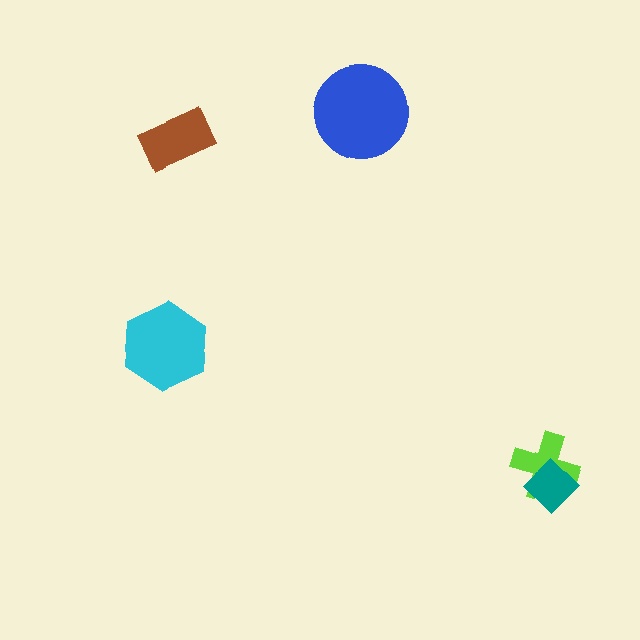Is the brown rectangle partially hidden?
No, no other shape covers it.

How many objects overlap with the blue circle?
0 objects overlap with the blue circle.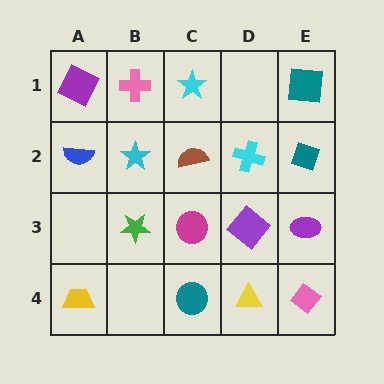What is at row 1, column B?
A pink cross.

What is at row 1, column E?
A teal square.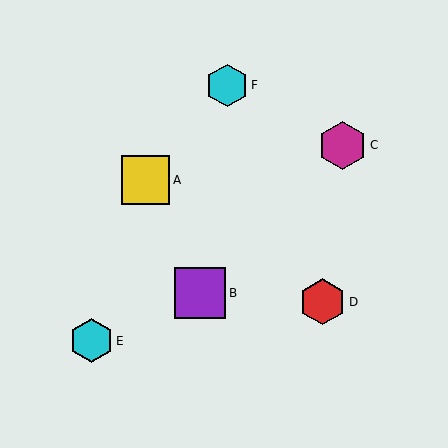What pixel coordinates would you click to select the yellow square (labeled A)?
Click at (146, 180) to select the yellow square A.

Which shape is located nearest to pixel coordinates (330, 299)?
The red hexagon (labeled D) at (322, 302) is nearest to that location.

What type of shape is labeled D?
Shape D is a red hexagon.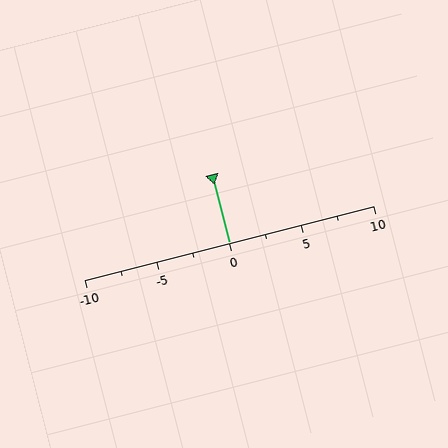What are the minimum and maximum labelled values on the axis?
The axis runs from -10 to 10.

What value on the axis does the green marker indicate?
The marker indicates approximately 0.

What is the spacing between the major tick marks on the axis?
The major ticks are spaced 5 apart.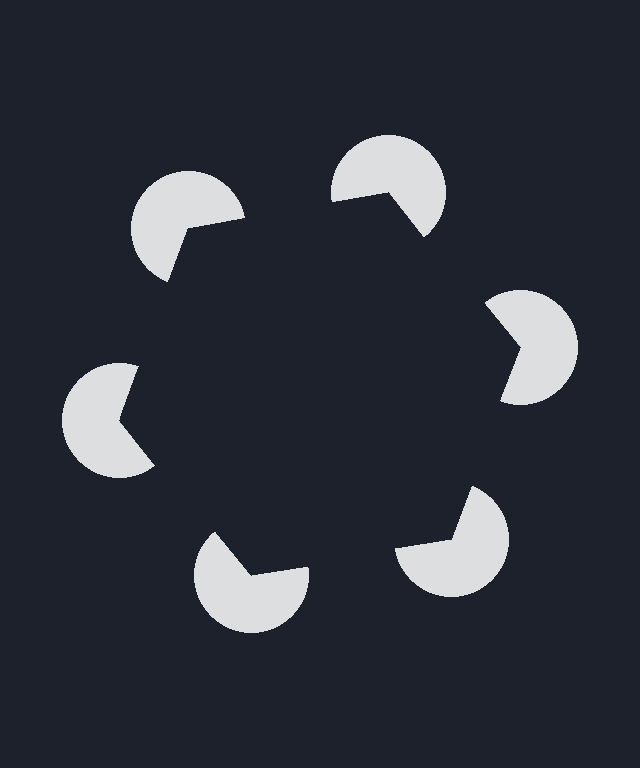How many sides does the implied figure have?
6 sides.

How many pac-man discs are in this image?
There are 6 — one at each vertex of the illusory hexagon.